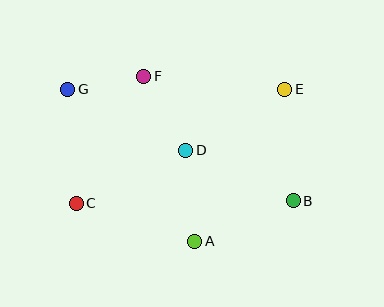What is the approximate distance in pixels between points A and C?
The distance between A and C is approximately 124 pixels.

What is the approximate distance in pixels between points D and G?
The distance between D and G is approximately 133 pixels.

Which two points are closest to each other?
Points F and G are closest to each other.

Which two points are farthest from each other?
Points B and G are farthest from each other.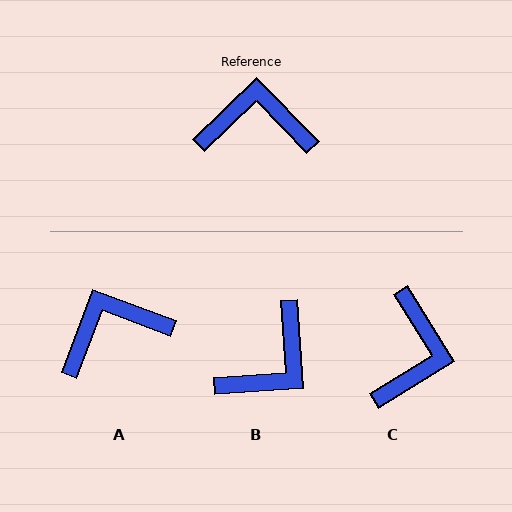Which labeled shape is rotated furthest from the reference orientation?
B, about 130 degrees away.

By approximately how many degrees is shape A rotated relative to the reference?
Approximately 25 degrees counter-clockwise.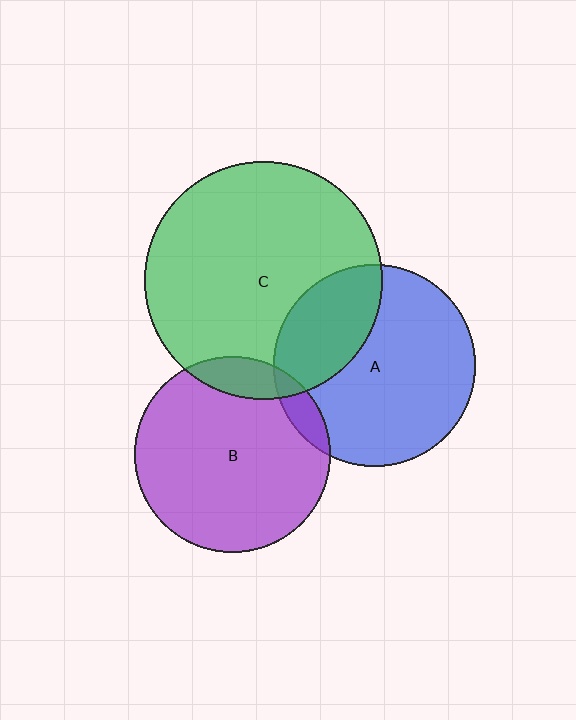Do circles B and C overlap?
Yes.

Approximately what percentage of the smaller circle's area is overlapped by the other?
Approximately 10%.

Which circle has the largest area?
Circle C (green).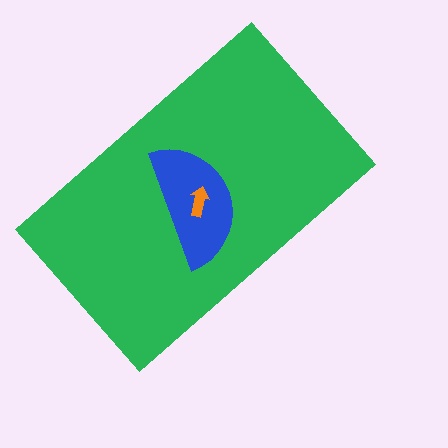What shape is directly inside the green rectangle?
The blue semicircle.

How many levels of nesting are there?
3.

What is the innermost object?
The orange arrow.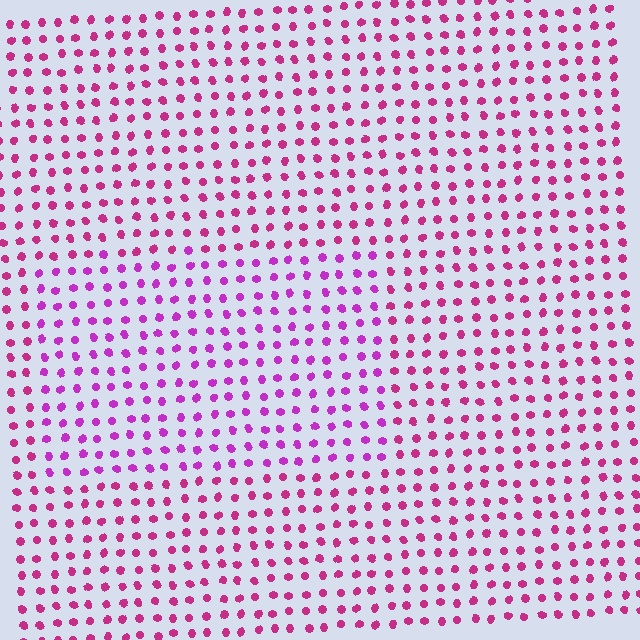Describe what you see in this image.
The image is filled with small magenta elements in a uniform arrangement. A rectangle-shaped region is visible where the elements are tinted to a slightly different hue, forming a subtle color boundary.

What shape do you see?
I see a rectangle.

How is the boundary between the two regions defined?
The boundary is defined purely by a slight shift in hue (about 26 degrees). Spacing, size, and orientation are identical on both sides.